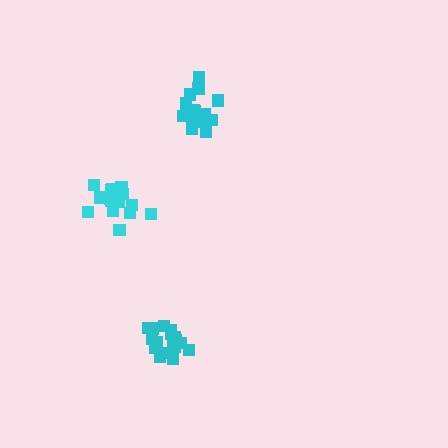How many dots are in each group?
Group 1: 15 dots, Group 2: 20 dots, Group 3: 17 dots (52 total).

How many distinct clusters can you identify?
There are 3 distinct clusters.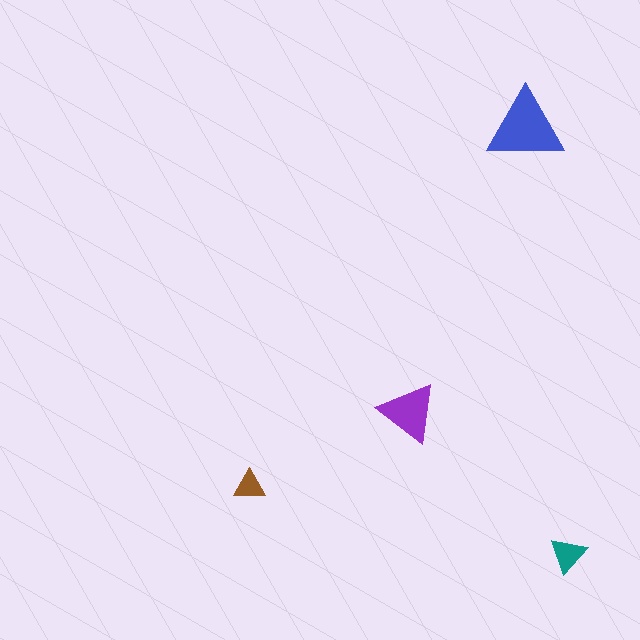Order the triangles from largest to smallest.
the blue one, the purple one, the teal one, the brown one.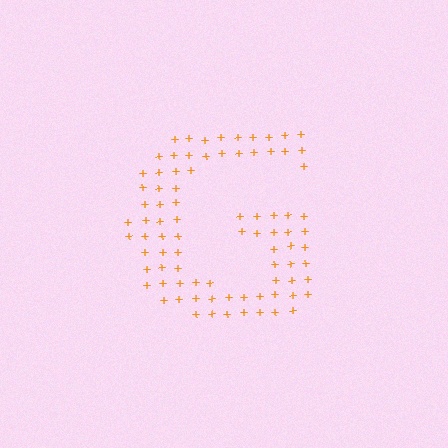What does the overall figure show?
The overall figure shows the letter G.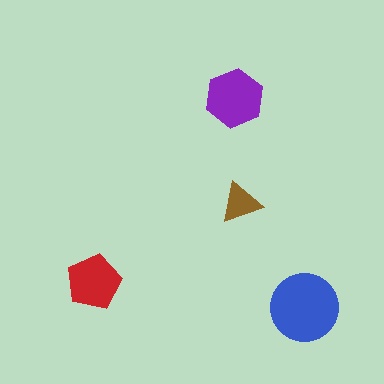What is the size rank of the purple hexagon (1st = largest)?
2nd.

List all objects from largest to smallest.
The blue circle, the purple hexagon, the red pentagon, the brown triangle.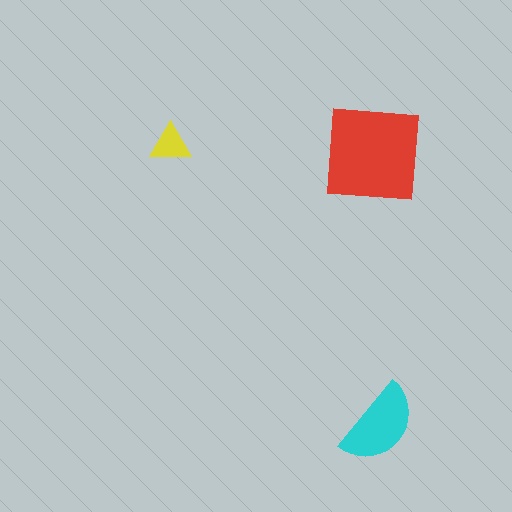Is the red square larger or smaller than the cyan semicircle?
Larger.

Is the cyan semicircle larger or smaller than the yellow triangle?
Larger.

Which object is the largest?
The red square.